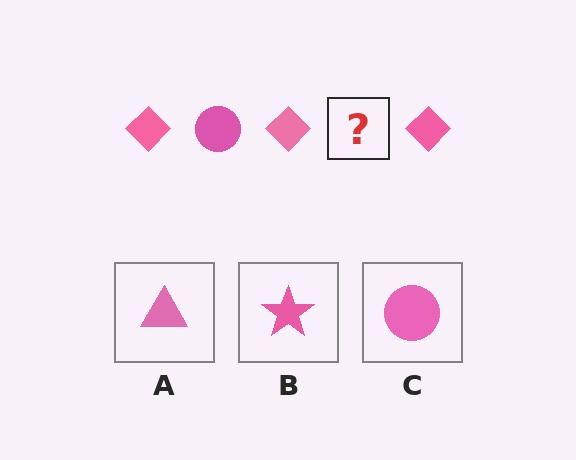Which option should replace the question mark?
Option C.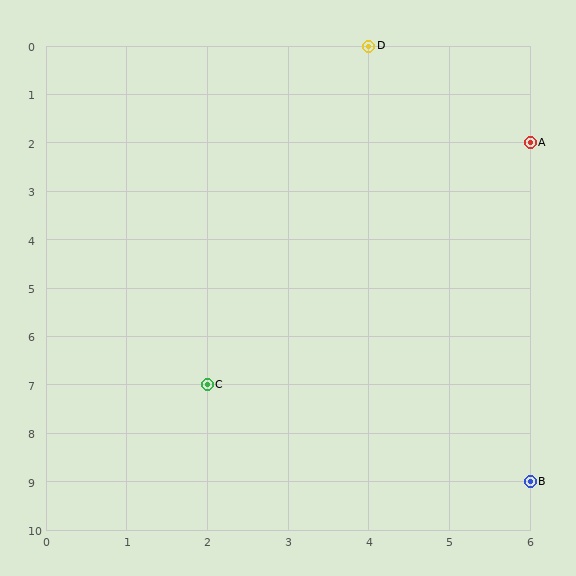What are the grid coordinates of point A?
Point A is at grid coordinates (6, 2).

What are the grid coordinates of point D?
Point D is at grid coordinates (4, 0).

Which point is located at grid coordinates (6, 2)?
Point A is at (6, 2).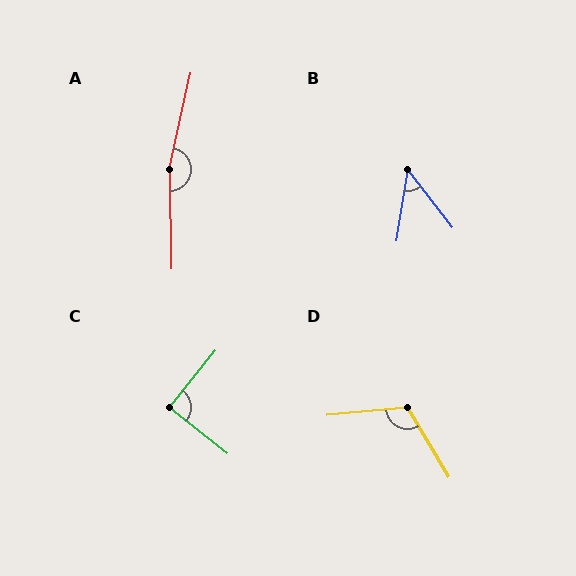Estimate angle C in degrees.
Approximately 89 degrees.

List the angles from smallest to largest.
B (47°), C (89°), D (115°), A (167°).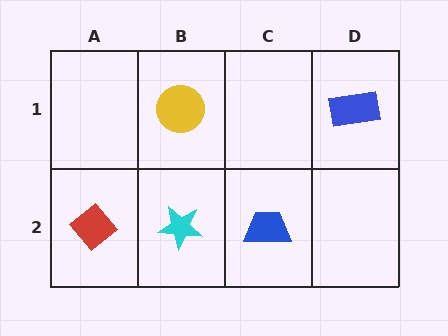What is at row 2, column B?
A cyan star.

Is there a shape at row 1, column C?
No, that cell is empty.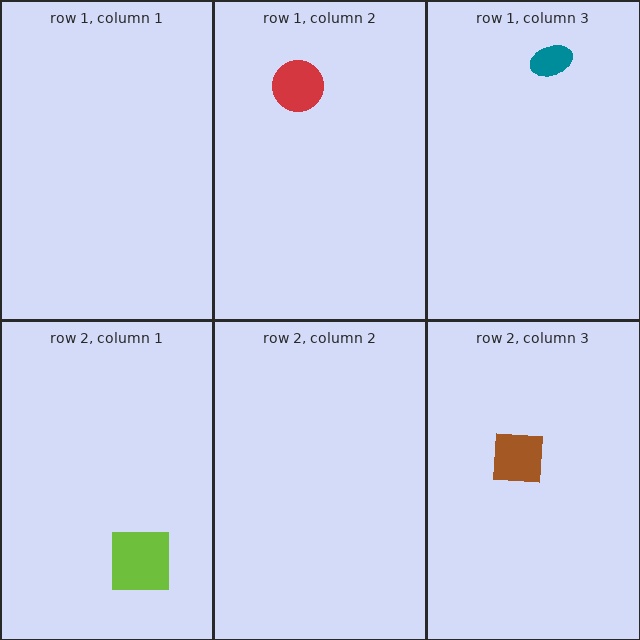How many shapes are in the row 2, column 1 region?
1.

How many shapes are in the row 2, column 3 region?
1.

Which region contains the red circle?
The row 1, column 2 region.